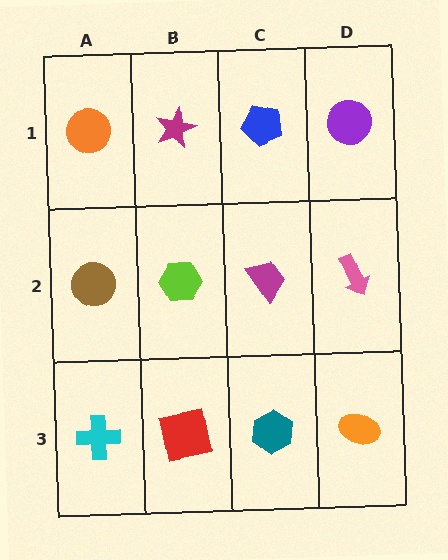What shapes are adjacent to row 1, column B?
A lime hexagon (row 2, column B), an orange circle (row 1, column A), a blue pentagon (row 1, column C).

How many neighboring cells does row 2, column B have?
4.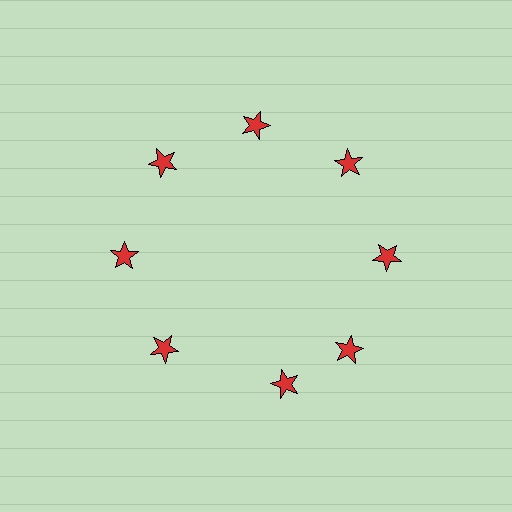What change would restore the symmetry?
The symmetry would be restored by rotating it back into even spacing with its neighbors so that all 8 stars sit at equal angles and equal distance from the center.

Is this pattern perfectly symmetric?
No. The 8 red stars are arranged in a ring, but one element near the 6 o'clock position is rotated out of alignment along the ring, breaking the 8-fold rotational symmetry.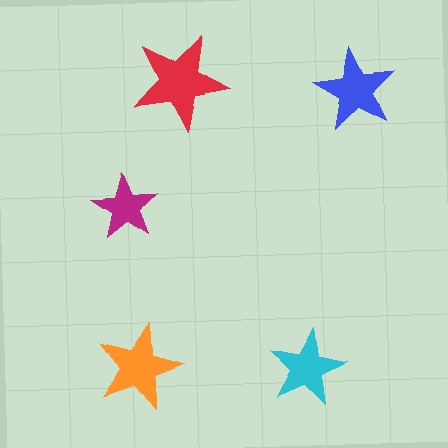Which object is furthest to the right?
The blue star is rightmost.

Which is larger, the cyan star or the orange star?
The orange one.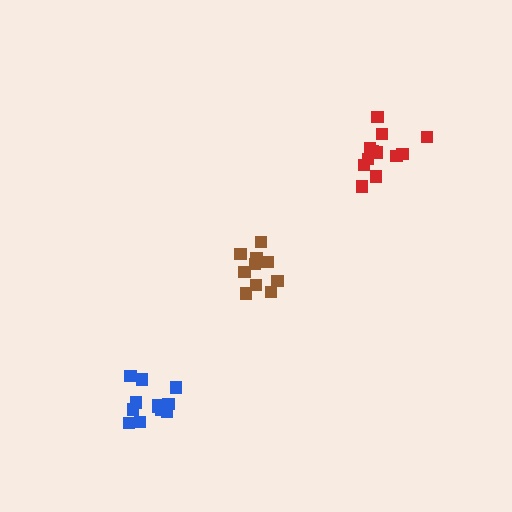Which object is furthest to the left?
The blue cluster is leftmost.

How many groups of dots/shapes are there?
There are 3 groups.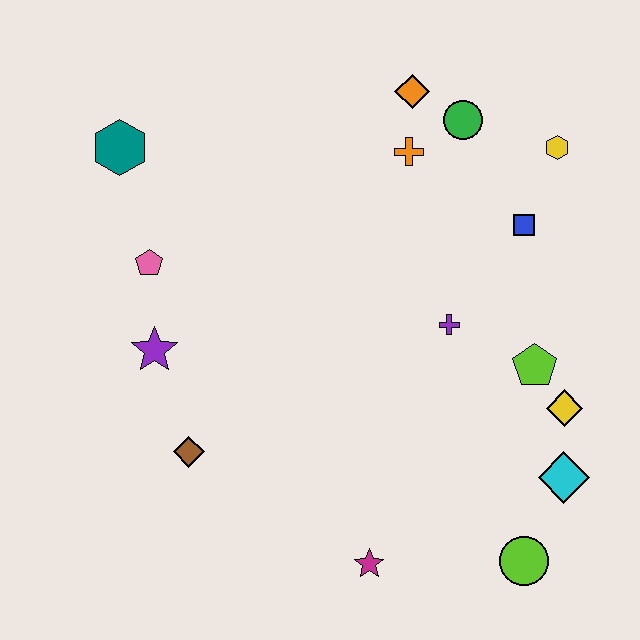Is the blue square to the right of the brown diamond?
Yes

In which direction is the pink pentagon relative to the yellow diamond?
The pink pentagon is to the left of the yellow diamond.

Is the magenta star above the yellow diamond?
No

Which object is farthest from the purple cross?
The teal hexagon is farthest from the purple cross.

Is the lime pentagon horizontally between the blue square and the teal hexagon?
No